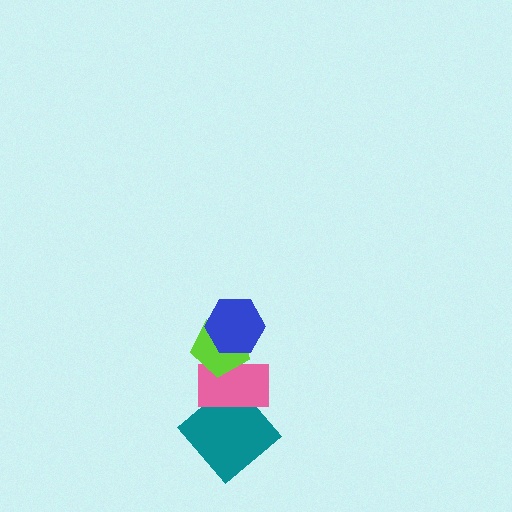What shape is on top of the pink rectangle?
The lime pentagon is on top of the pink rectangle.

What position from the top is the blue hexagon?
The blue hexagon is 1st from the top.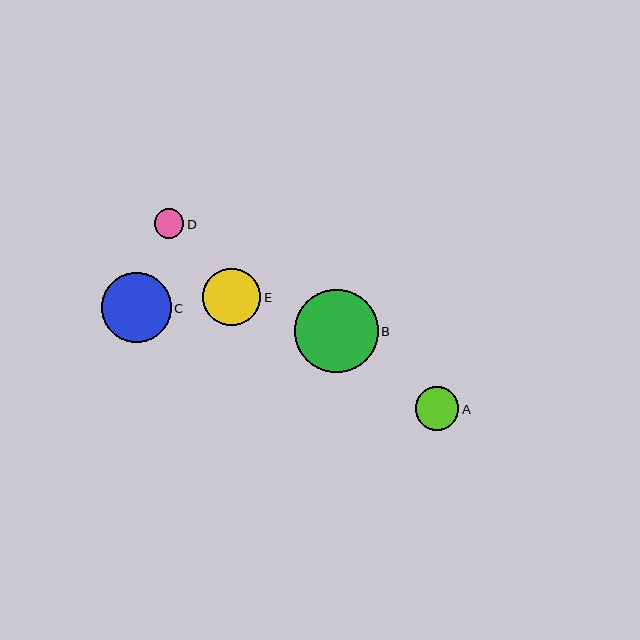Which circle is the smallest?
Circle D is the smallest with a size of approximately 30 pixels.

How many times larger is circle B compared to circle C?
Circle B is approximately 1.2 times the size of circle C.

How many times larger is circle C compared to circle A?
Circle C is approximately 1.6 times the size of circle A.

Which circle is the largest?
Circle B is the largest with a size of approximately 84 pixels.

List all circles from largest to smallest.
From largest to smallest: B, C, E, A, D.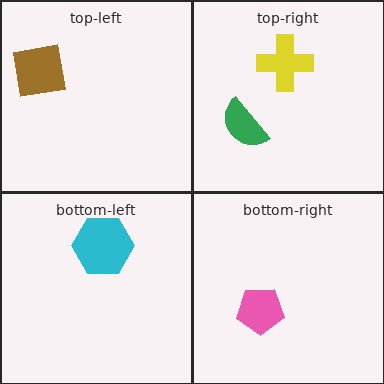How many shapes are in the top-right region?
2.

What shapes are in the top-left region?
The brown square.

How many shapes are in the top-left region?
1.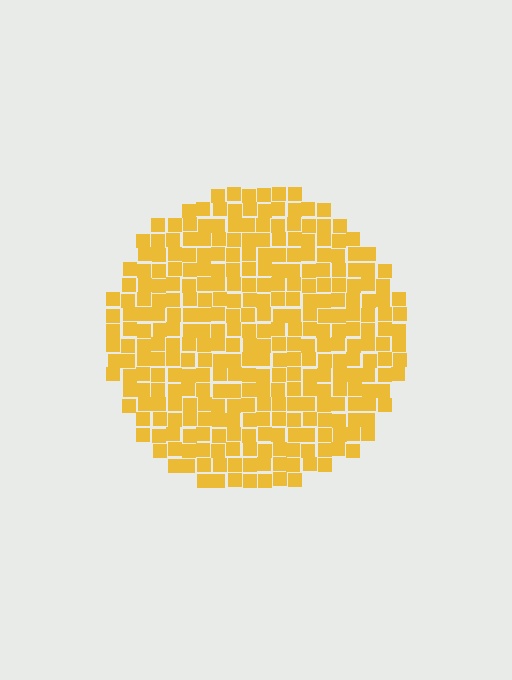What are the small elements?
The small elements are squares.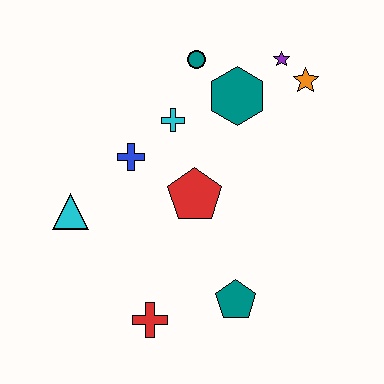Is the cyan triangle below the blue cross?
Yes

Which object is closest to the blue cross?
The cyan cross is closest to the blue cross.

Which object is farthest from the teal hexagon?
The red cross is farthest from the teal hexagon.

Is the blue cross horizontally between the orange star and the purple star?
No